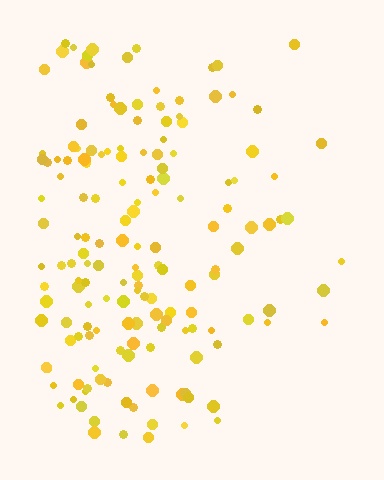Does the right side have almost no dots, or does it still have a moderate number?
Still a moderate number, just noticeably fewer than the left.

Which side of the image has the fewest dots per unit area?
The right.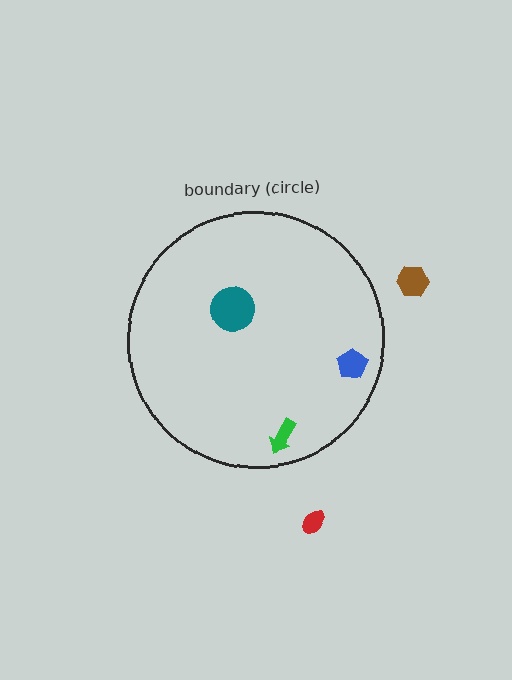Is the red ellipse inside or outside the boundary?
Outside.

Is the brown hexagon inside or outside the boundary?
Outside.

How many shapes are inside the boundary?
3 inside, 2 outside.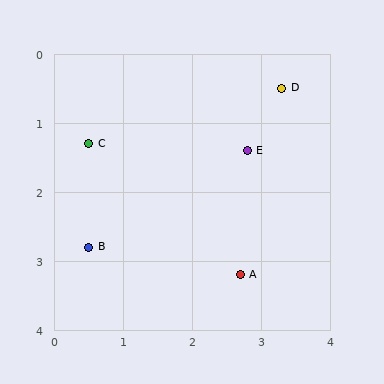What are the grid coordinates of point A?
Point A is at approximately (2.7, 3.2).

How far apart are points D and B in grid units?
Points D and B are about 3.6 grid units apart.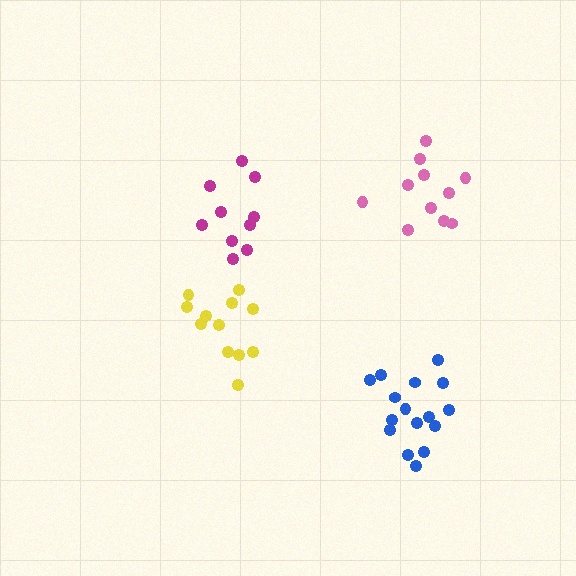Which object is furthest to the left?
The yellow cluster is leftmost.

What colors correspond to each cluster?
The clusters are colored: magenta, blue, yellow, pink.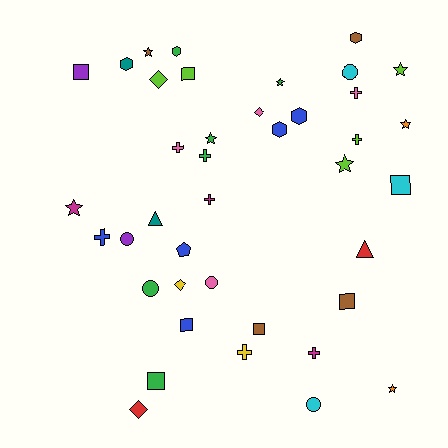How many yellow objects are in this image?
There are 2 yellow objects.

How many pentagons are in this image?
There is 1 pentagon.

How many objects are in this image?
There are 40 objects.